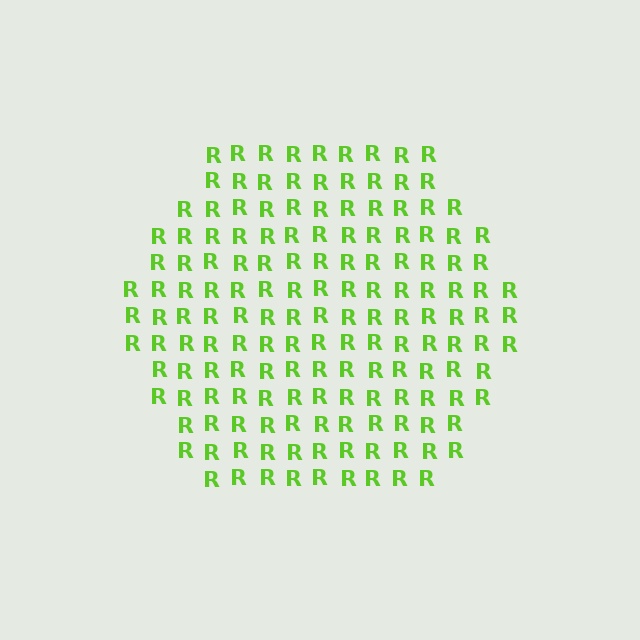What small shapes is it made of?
It is made of small letter R's.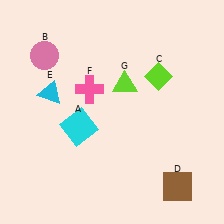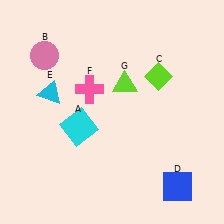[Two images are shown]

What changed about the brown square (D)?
In Image 1, D is brown. In Image 2, it changed to blue.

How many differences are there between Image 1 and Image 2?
There is 1 difference between the two images.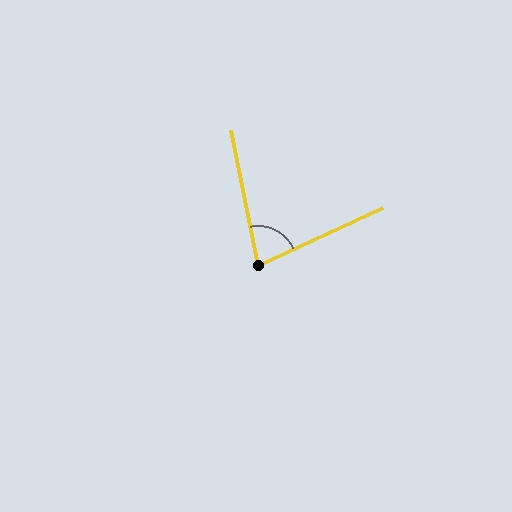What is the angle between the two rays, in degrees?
Approximately 76 degrees.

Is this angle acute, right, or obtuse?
It is acute.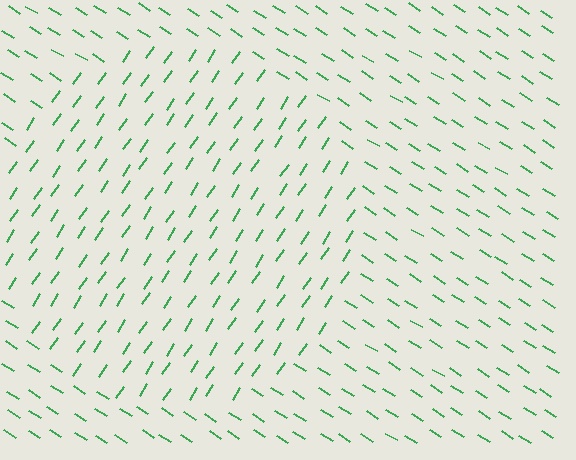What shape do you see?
I see a circle.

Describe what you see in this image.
The image is filled with small green line segments. A circle region in the image has lines oriented differently from the surrounding lines, creating a visible texture boundary.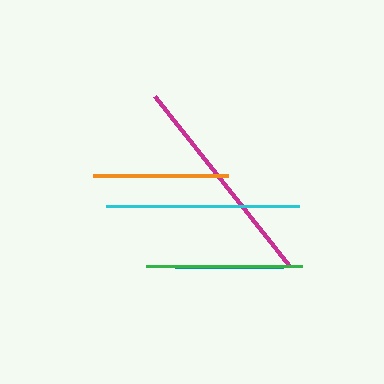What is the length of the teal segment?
The teal segment is approximately 108 pixels long.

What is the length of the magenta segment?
The magenta segment is approximately 217 pixels long.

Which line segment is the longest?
The magenta line is the longest at approximately 217 pixels.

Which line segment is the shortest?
The teal line is the shortest at approximately 108 pixels.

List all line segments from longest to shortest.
From longest to shortest: magenta, cyan, green, orange, teal.